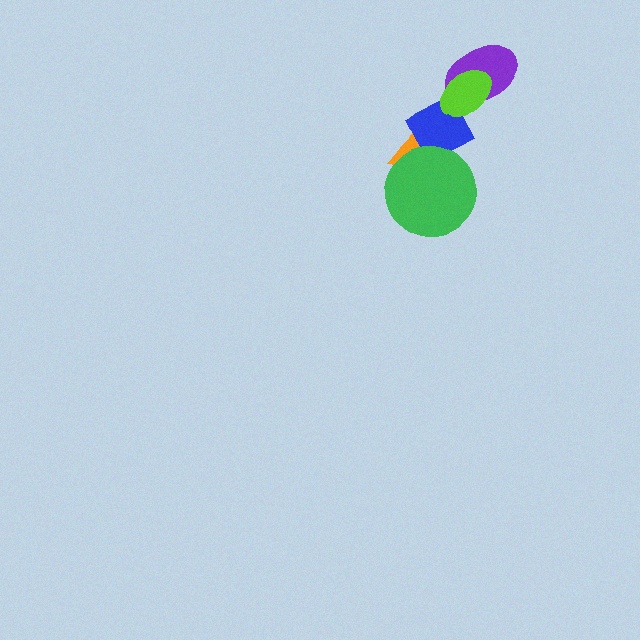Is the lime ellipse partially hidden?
No, no other shape covers it.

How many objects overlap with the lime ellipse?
2 objects overlap with the lime ellipse.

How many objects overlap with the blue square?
3 objects overlap with the blue square.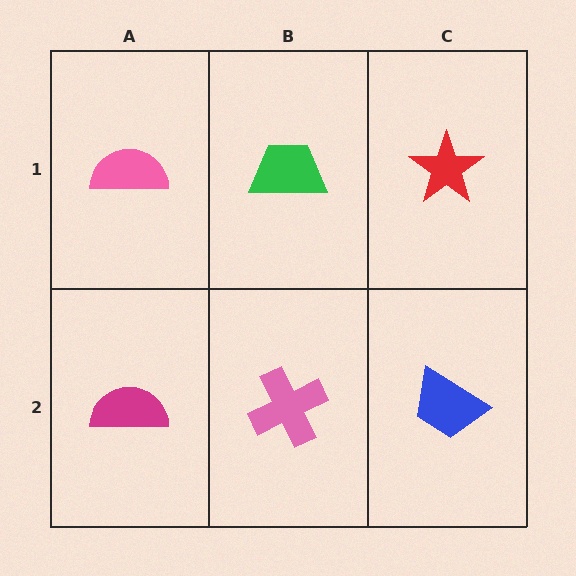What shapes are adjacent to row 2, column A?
A pink semicircle (row 1, column A), a pink cross (row 2, column B).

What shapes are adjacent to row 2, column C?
A red star (row 1, column C), a pink cross (row 2, column B).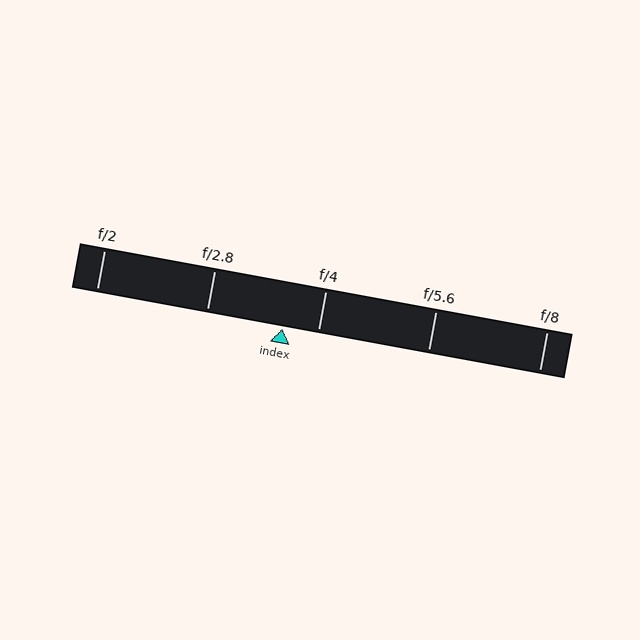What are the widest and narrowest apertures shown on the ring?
The widest aperture shown is f/2 and the narrowest is f/8.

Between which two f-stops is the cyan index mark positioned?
The index mark is between f/2.8 and f/4.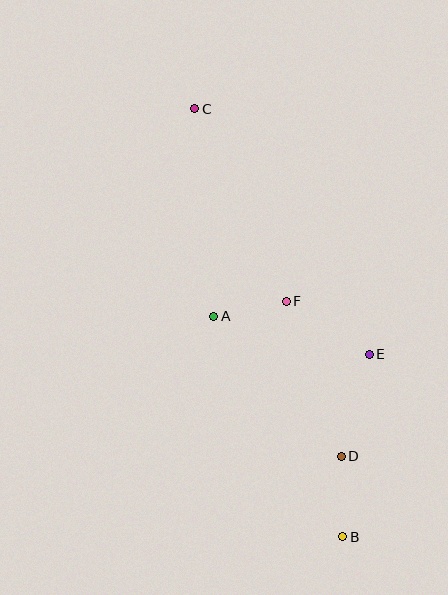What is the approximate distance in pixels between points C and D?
The distance between C and D is approximately 378 pixels.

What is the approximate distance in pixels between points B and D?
The distance between B and D is approximately 80 pixels.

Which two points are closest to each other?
Points A and F are closest to each other.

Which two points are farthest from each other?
Points B and C are farthest from each other.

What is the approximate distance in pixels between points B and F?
The distance between B and F is approximately 242 pixels.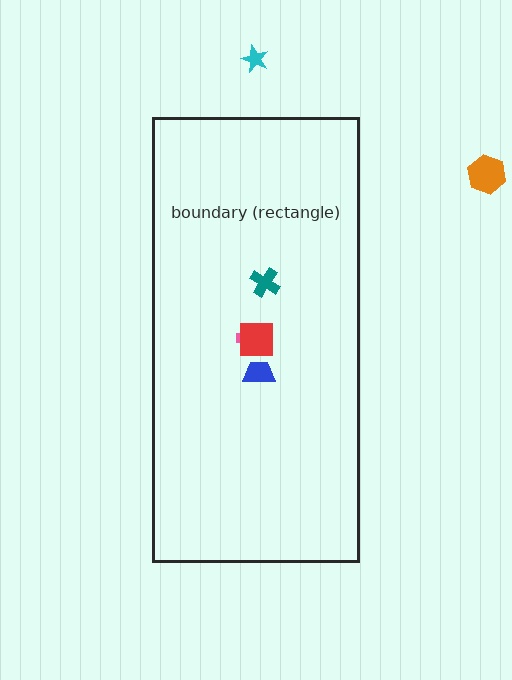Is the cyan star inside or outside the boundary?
Outside.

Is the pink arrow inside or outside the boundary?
Inside.